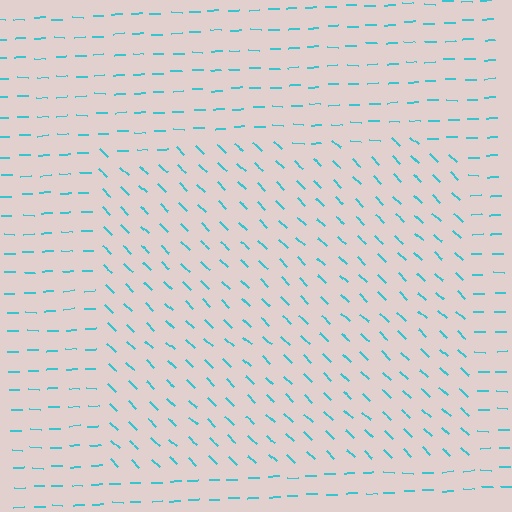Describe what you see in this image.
The image is filled with small cyan line segments. A rectangle region in the image has lines oriented differently from the surrounding lines, creating a visible texture boundary.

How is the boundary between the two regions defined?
The boundary is defined purely by a change in line orientation (approximately 45 degrees difference). All lines are the same color and thickness.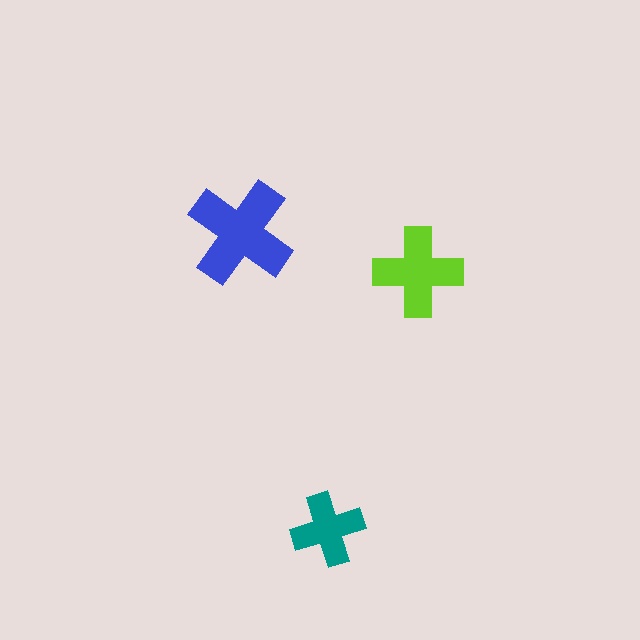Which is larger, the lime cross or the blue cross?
The blue one.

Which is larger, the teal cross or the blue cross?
The blue one.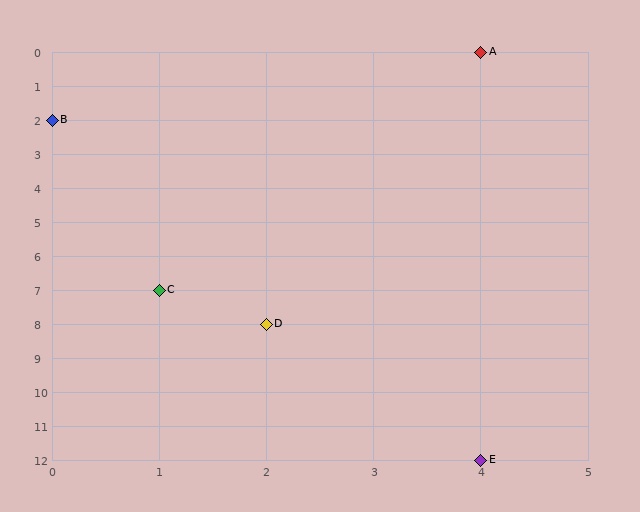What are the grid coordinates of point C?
Point C is at grid coordinates (1, 7).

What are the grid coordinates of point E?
Point E is at grid coordinates (4, 12).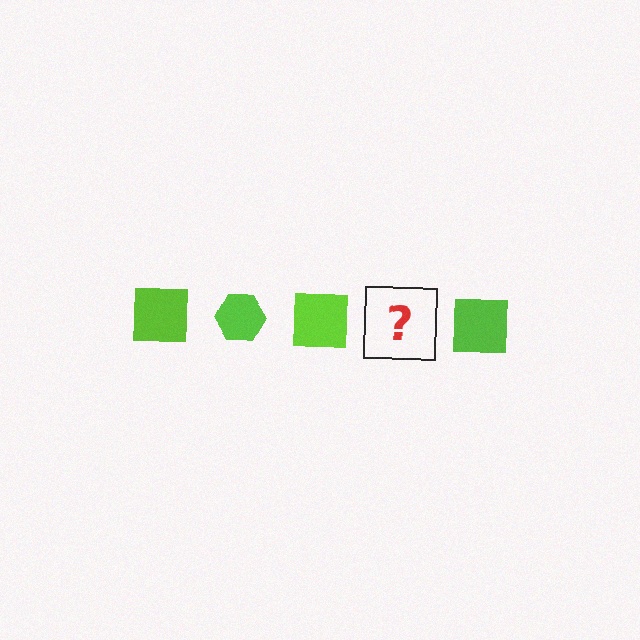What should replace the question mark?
The question mark should be replaced with a lime hexagon.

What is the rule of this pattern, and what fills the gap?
The rule is that the pattern cycles through square, hexagon shapes in lime. The gap should be filled with a lime hexagon.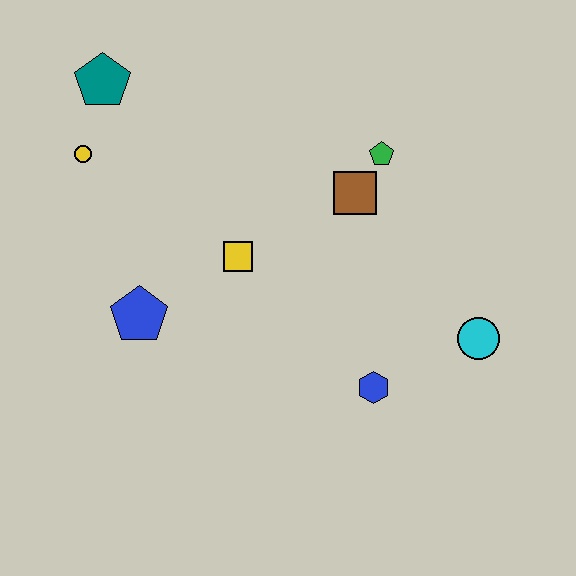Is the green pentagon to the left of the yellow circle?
No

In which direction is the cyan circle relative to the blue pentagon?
The cyan circle is to the right of the blue pentagon.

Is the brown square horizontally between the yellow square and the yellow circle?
No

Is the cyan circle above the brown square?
No